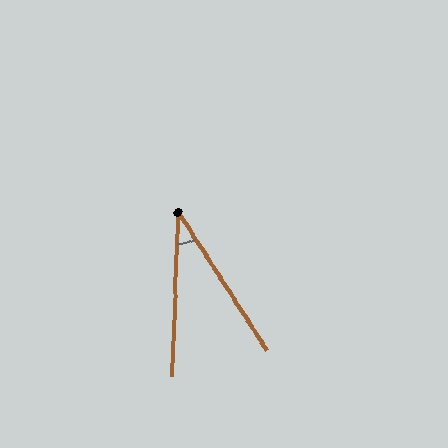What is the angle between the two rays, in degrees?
Approximately 35 degrees.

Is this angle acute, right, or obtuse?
It is acute.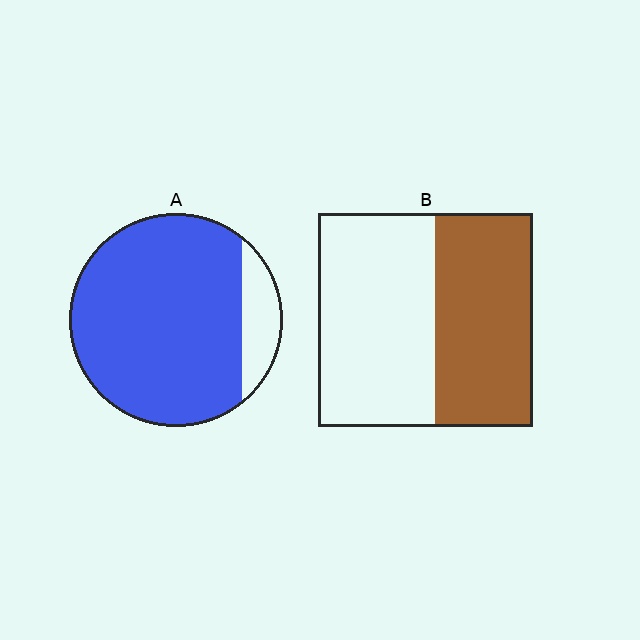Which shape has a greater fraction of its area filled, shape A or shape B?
Shape A.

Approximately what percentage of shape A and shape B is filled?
A is approximately 85% and B is approximately 45%.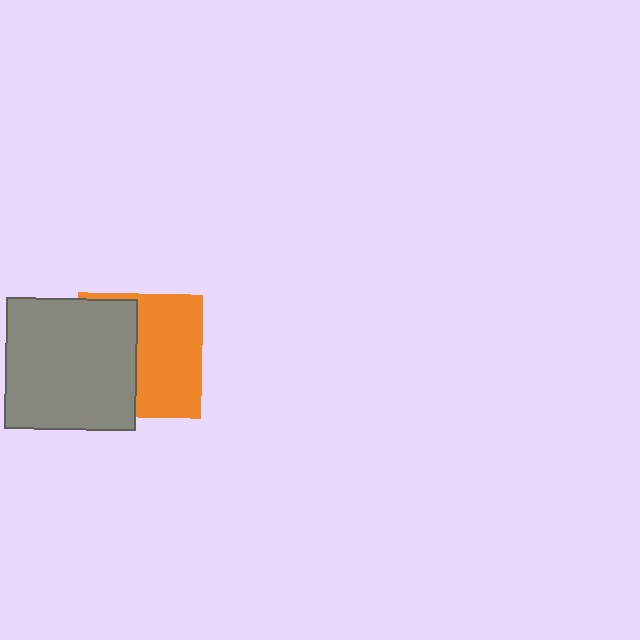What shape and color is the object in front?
The object in front is a gray square.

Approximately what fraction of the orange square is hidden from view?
Roughly 45% of the orange square is hidden behind the gray square.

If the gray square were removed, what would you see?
You would see the complete orange square.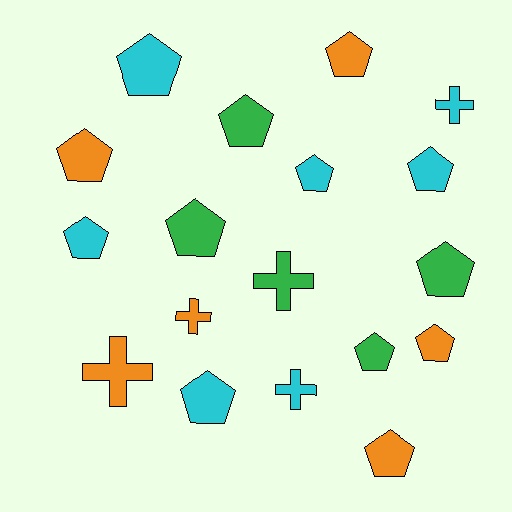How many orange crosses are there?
There are 2 orange crosses.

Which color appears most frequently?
Cyan, with 7 objects.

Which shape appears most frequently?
Pentagon, with 13 objects.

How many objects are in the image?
There are 18 objects.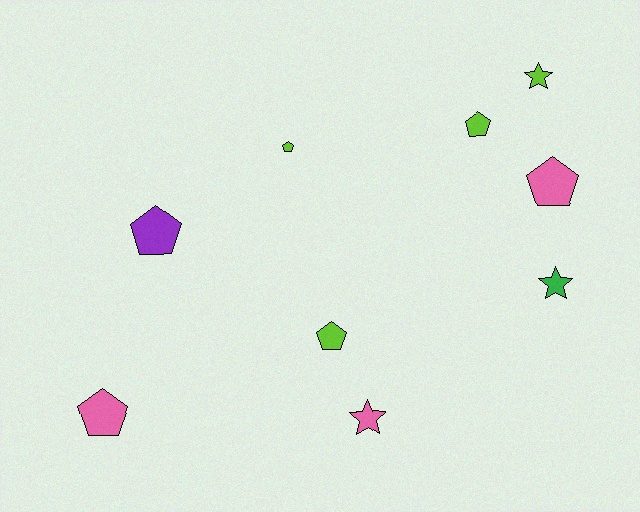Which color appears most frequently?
Lime, with 4 objects.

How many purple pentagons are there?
There is 1 purple pentagon.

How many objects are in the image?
There are 9 objects.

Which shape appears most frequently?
Pentagon, with 6 objects.